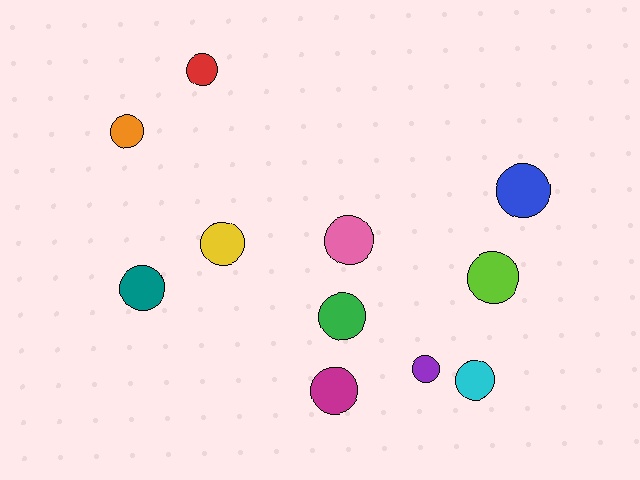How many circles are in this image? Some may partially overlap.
There are 11 circles.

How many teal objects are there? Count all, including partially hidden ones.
There is 1 teal object.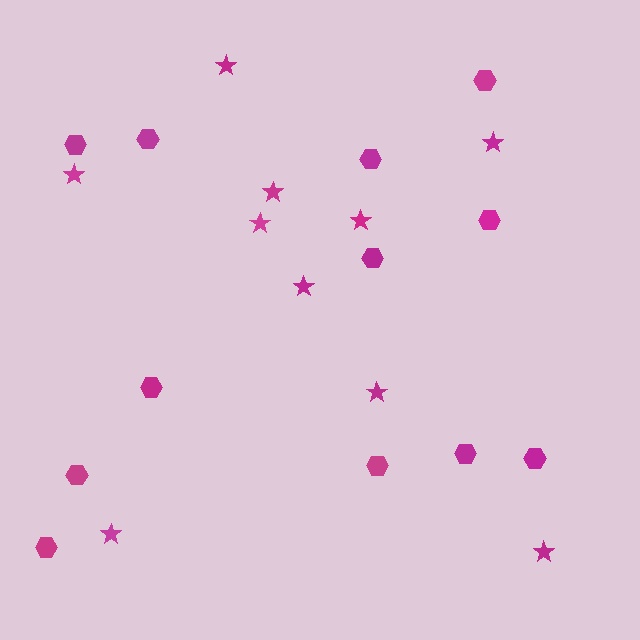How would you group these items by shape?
There are 2 groups: one group of hexagons (12) and one group of stars (10).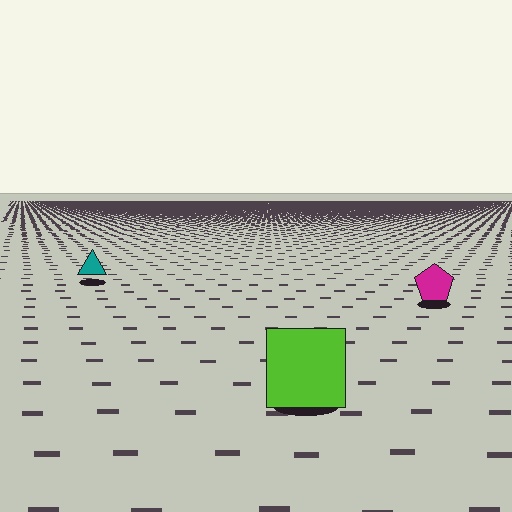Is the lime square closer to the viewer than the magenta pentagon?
Yes. The lime square is closer — you can tell from the texture gradient: the ground texture is coarser near it.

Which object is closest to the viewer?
The lime square is closest. The texture marks near it are larger and more spread out.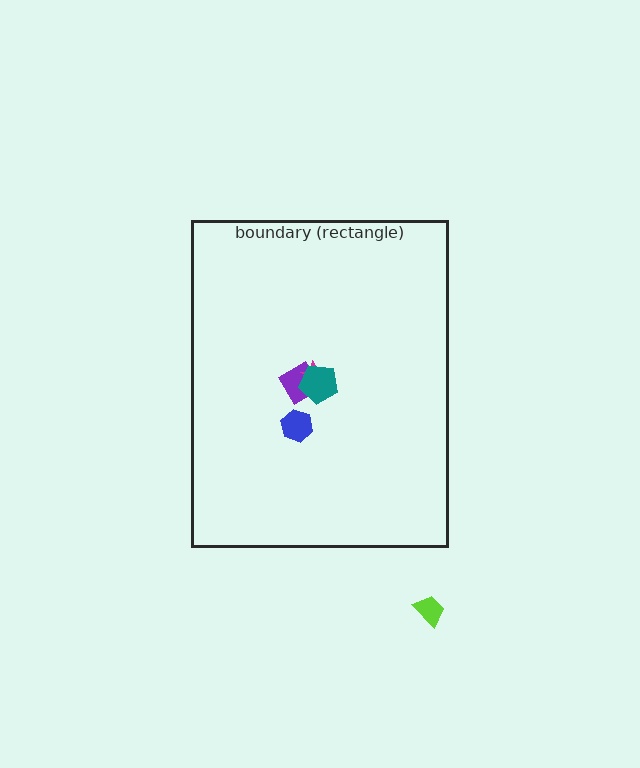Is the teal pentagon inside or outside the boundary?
Inside.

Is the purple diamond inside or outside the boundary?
Inside.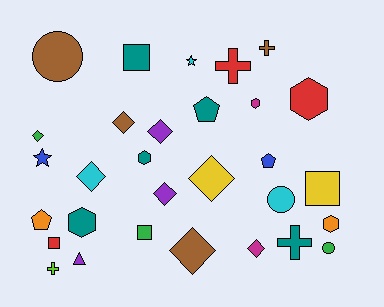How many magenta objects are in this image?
There are 2 magenta objects.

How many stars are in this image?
There are 2 stars.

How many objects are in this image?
There are 30 objects.